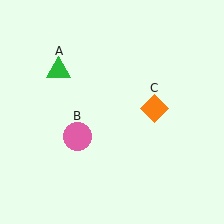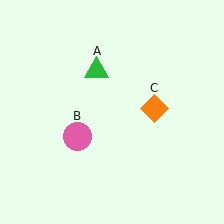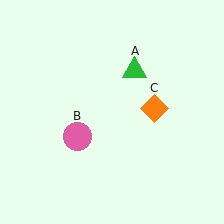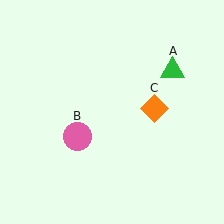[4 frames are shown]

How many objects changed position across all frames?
1 object changed position: green triangle (object A).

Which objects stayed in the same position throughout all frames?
Pink circle (object B) and orange diamond (object C) remained stationary.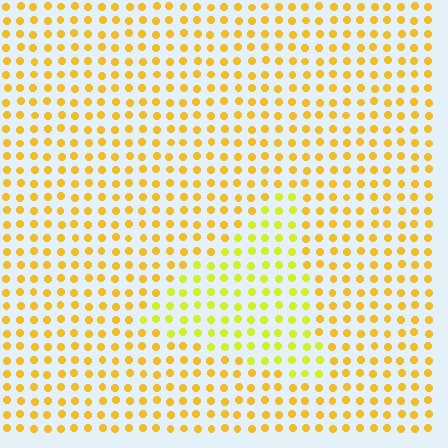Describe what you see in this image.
The image is filled with small yellow elements in a uniform arrangement. A triangle-shaped region is visible where the elements are tinted to a slightly different hue, forming a subtle color boundary.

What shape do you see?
I see a triangle.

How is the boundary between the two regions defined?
The boundary is defined purely by a slight shift in hue (about 25 degrees). Spacing, size, and orientation are identical on both sides.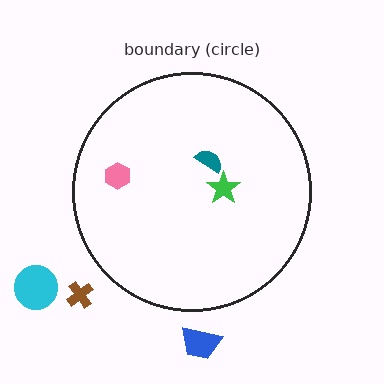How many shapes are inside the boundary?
3 inside, 3 outside.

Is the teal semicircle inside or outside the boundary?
Inside.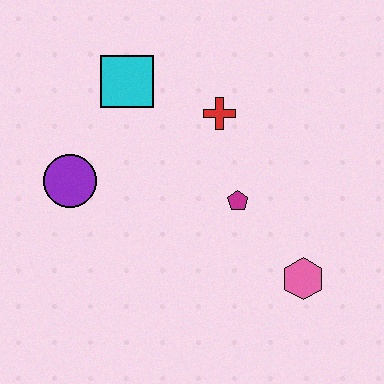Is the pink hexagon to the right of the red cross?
Yes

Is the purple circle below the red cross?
Yes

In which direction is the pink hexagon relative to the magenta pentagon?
The pink hexagon is below the magenta pentagon.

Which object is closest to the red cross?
The magenta pentagon is closest to the red cross.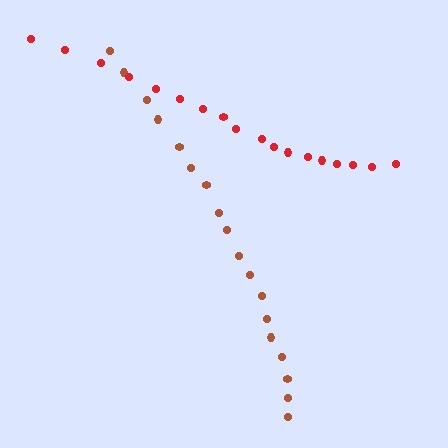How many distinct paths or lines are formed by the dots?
There are 2 distinct paths.